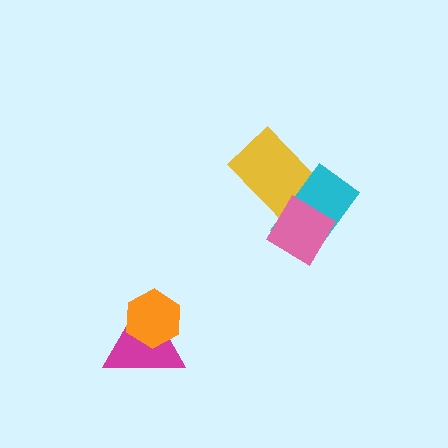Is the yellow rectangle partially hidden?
Yes, it is partially covered by another shape.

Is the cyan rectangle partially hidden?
Yes, it is partially covered by another shape.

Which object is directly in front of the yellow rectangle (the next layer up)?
The cyan rectangle is directly in front of the yellow rectangle.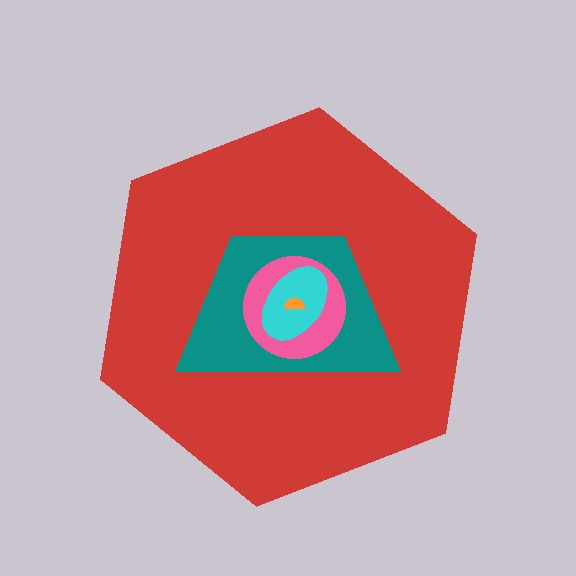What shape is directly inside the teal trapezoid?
The pink circle.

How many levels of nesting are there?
5.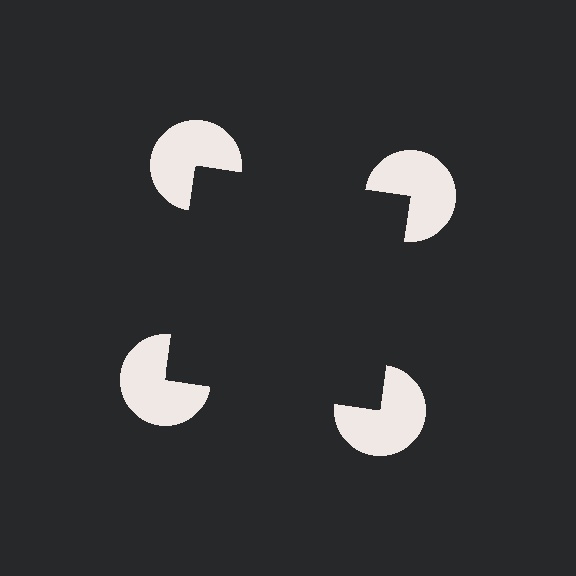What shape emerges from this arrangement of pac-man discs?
An illusory square — its edges are inferred from the aligned wedge cuts in the pac-man discs, not physically drawn.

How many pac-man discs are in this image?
There are 4 — one at each vertex of the illusory square.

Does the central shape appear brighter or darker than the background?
It typically appears slightly darker than the background, even though no actual brightness change is drawn.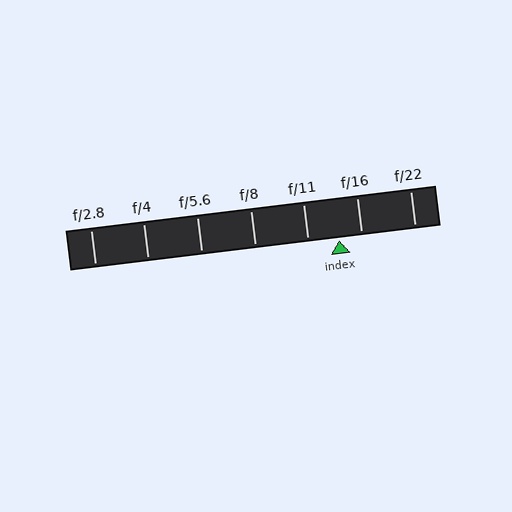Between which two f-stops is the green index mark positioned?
The index mark is between f/11 and f/16.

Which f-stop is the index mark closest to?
The index mark is closest to f/16.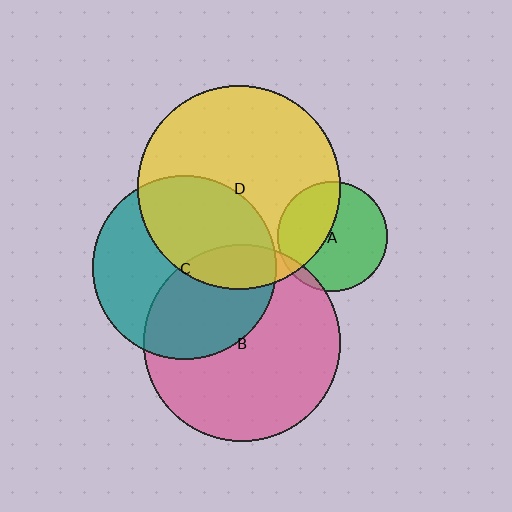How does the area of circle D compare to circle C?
Approximately 1.2 times.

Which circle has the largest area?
Circle D (yellow).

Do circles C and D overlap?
Yes.